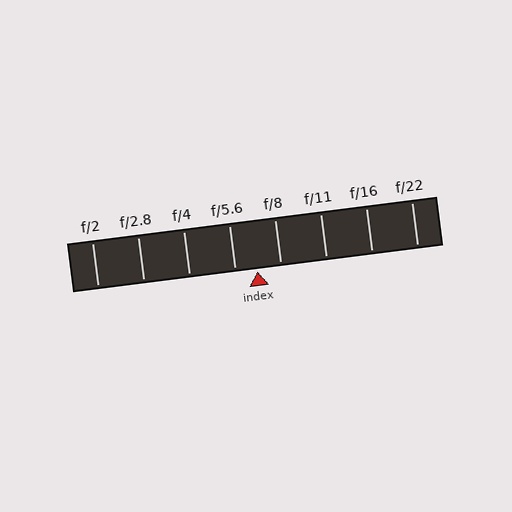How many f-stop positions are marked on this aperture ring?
There are 8 f-stop positions marked.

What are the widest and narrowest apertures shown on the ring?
The widest aperture shown is f/2 and the narrowest is f/22.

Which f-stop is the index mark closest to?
The index mark is closest to f/5.6.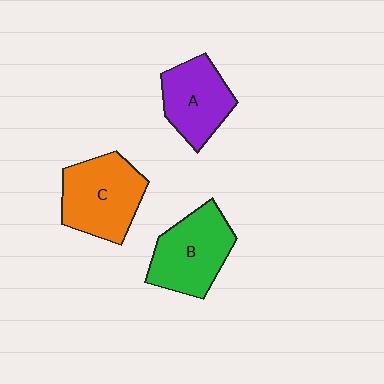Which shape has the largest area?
Shape C (orange).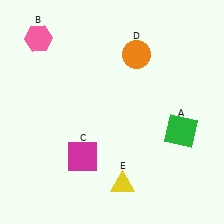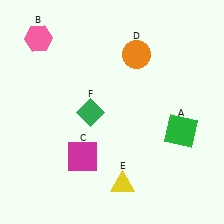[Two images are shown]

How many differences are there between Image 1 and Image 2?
There is 1 difference between the two images.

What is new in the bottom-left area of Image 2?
A green diamond (F) was added in the bottom-left area of Image 2.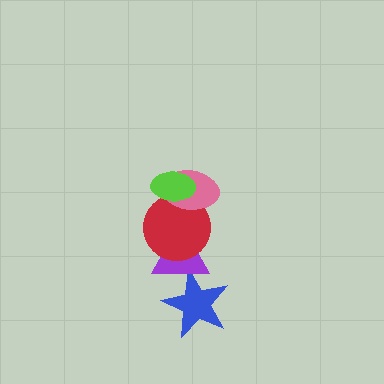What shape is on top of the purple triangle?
The red circle is on top of the purple triangle.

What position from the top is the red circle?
The red circle is 3rd from the top.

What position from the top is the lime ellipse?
The lime ellipse is 1st from the top.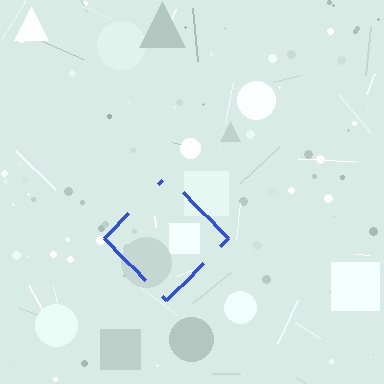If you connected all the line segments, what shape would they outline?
They would outline a diamond.